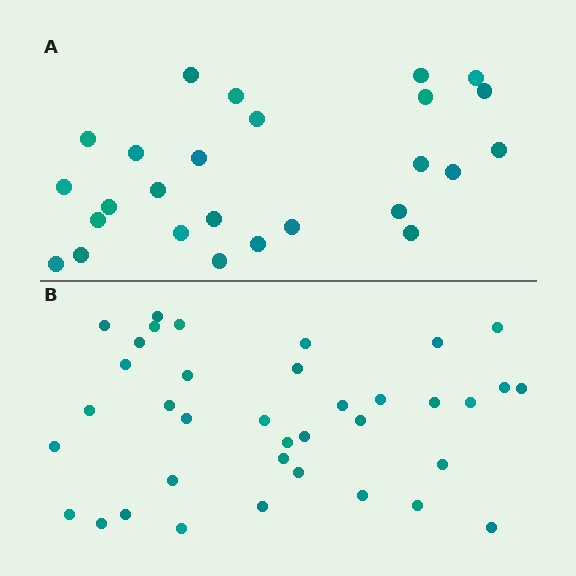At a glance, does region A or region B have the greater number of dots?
Region B (the bottom region) has more dots.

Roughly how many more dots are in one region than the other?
Region B has roughly 12 or so more dots than region A.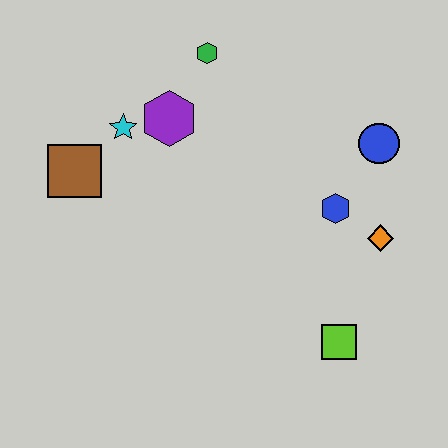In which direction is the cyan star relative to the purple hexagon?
The cyan star is to the left of the purple hexagon.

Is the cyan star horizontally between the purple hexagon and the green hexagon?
No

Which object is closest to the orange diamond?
The blue hexagon is closest to the orange diamond.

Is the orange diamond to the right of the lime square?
Yes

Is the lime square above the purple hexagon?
No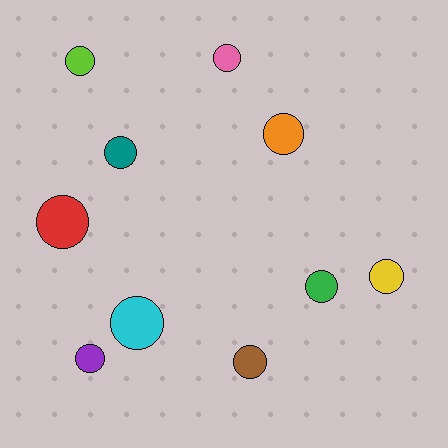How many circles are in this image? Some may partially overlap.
There are 10 circles.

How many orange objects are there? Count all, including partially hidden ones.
There is 1 orange object.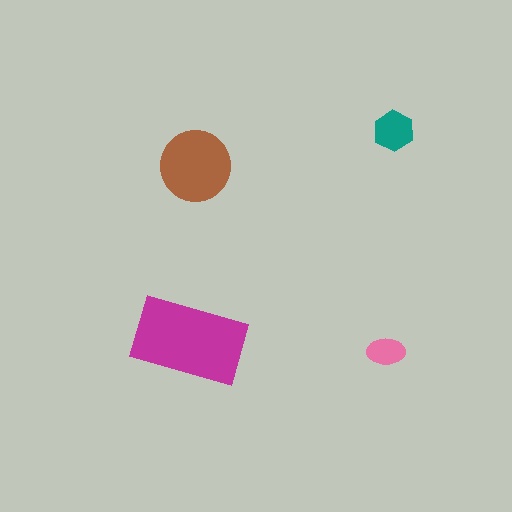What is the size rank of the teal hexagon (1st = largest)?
3rd.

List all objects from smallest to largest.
The pink ellipse, the teal hexagon, the brown circle, the magenta rectangle.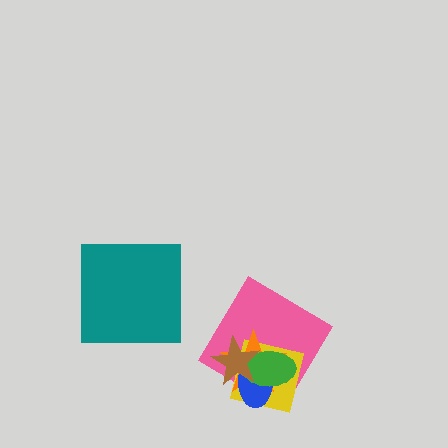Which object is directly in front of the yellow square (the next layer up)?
The orange star is directly in front of the yellow square.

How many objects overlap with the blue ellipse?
5 objects overlap with the blue ellipse.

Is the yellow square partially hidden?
Yes, it is partially covered by another shape.